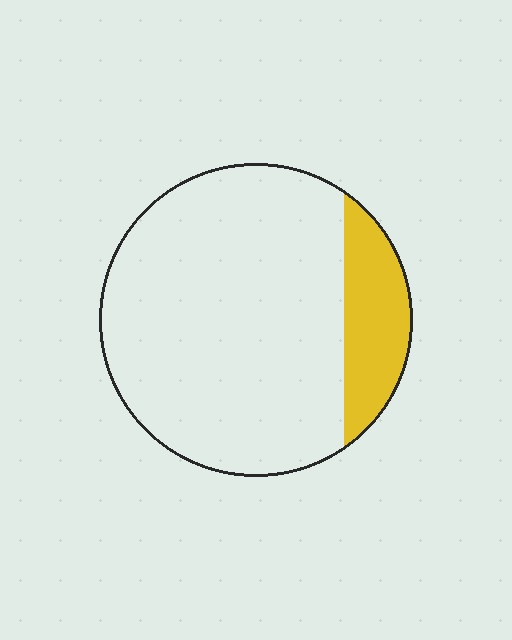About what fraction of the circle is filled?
About one sixth (1/6).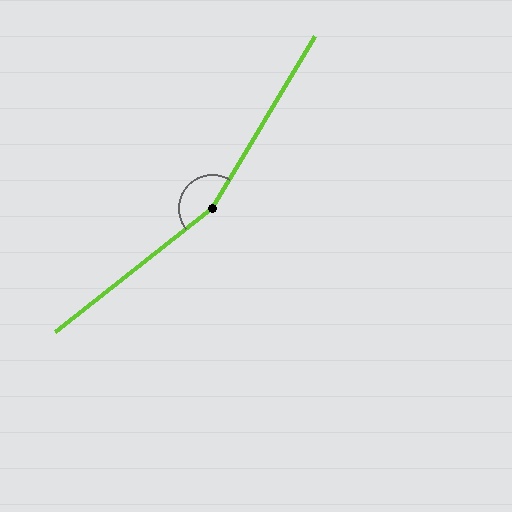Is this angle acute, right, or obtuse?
It is obtuse.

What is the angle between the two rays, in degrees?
Approximately 159 degrees.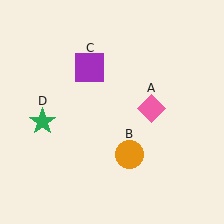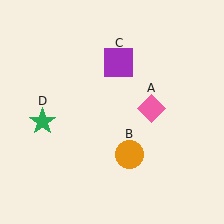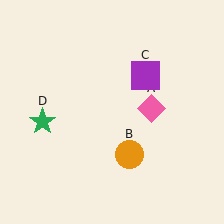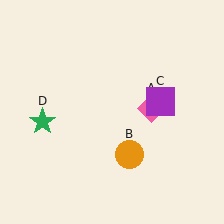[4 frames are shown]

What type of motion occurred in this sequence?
The purple square (object C) rotated clockwise around the center of the scene.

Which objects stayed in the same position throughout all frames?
Pink diamond (object A) and orange circle (object B) and green star (object D) remained stationary.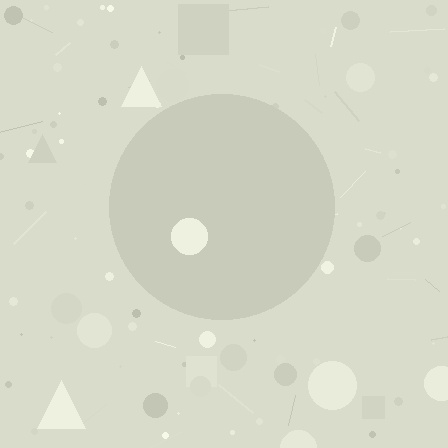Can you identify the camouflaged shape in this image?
The camouflaged shape is a circle.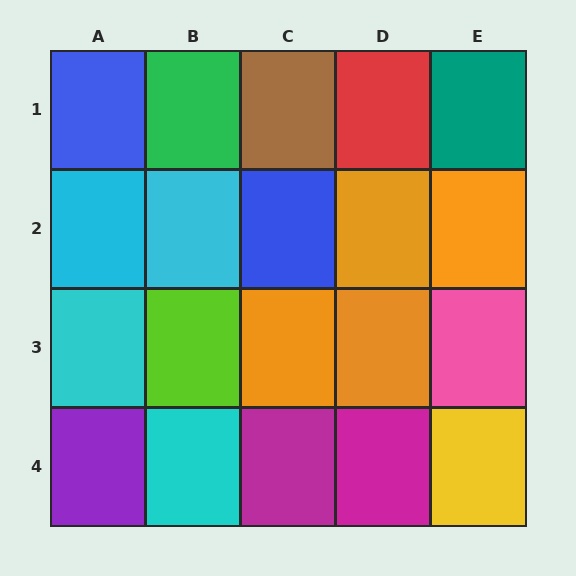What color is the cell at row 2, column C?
Blue.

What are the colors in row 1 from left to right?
Blue, green, brown, red, teal.